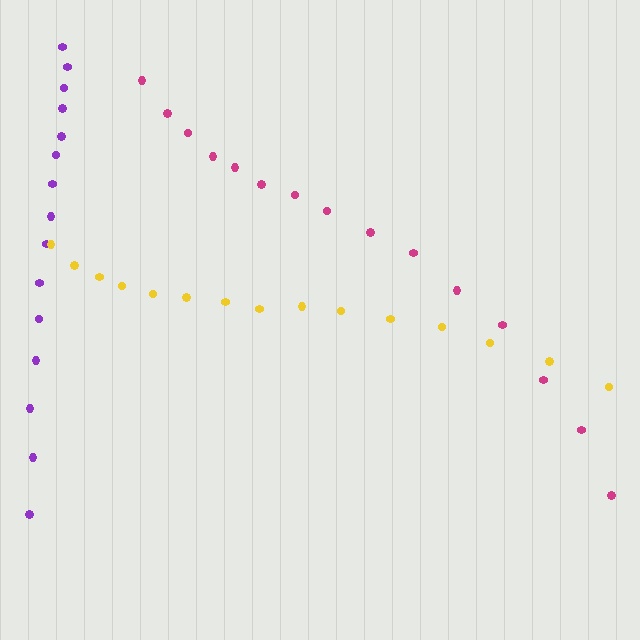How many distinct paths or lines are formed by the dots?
There are 3 distinct paths.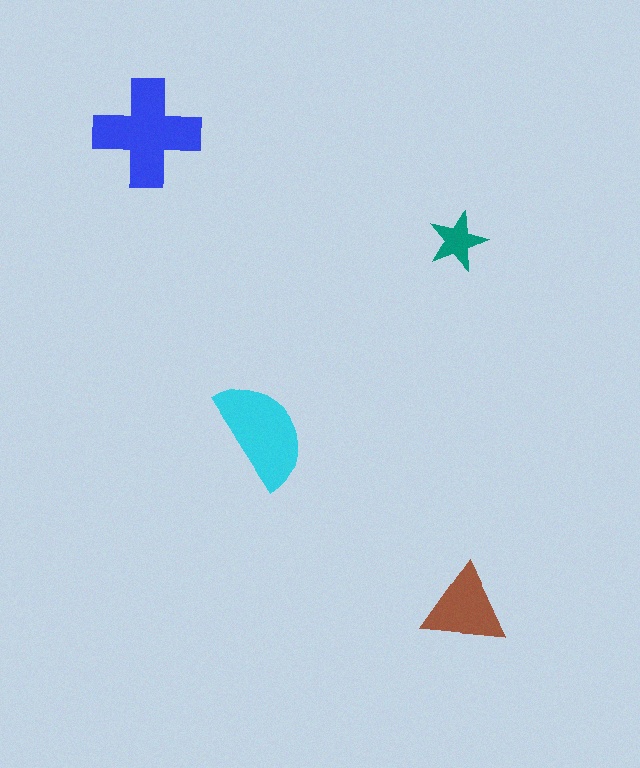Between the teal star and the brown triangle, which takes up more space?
The brown triangle.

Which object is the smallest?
The teal star.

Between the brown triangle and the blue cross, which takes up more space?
The blue cross.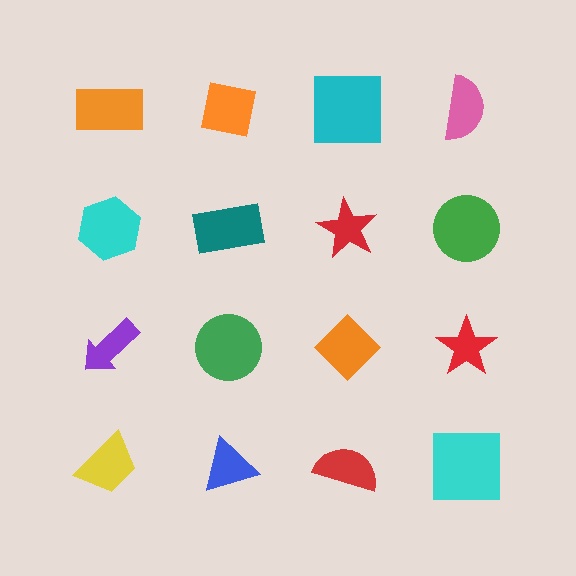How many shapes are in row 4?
4 shapes.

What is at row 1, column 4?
A pink semicircle.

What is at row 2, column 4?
A green circle.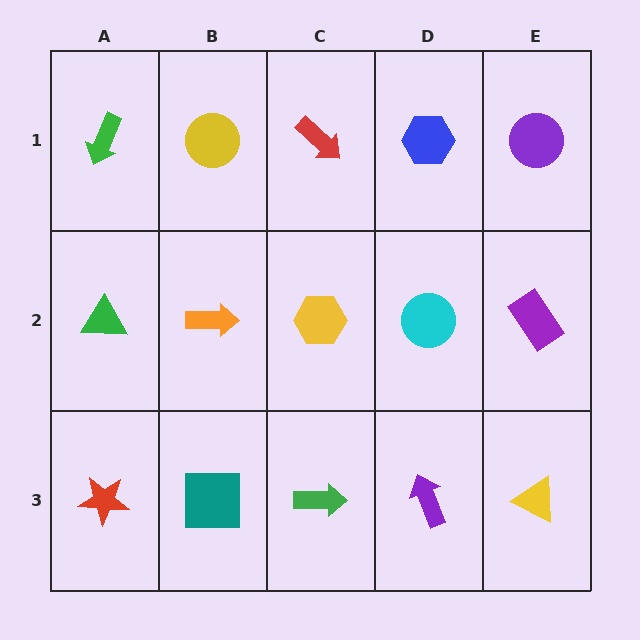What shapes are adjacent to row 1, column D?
A cyan circle (row 2, column D), a red arrow (row 1, column C), a purple circle (row 1, column E).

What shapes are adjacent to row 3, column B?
An orange arrow (row 2, column B), a red star (row 3, column A), a green arrow (row 3, column C).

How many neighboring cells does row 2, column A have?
3.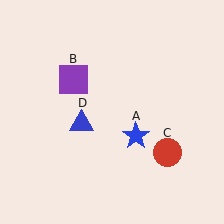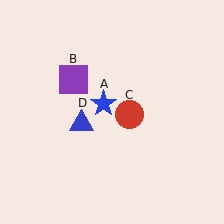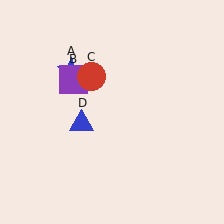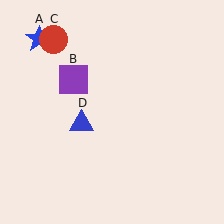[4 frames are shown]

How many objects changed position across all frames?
2 objects changed position: blue star (object A), red circle (object C).